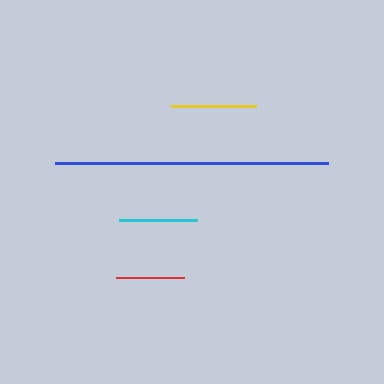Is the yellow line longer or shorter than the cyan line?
The yellow line is longer than the cyan line.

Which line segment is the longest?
The blue line is the longest at approximately 273 pixels.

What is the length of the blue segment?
The blue segment is approximately 273 pixels long.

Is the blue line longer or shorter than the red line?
The blue line is longer than the red line.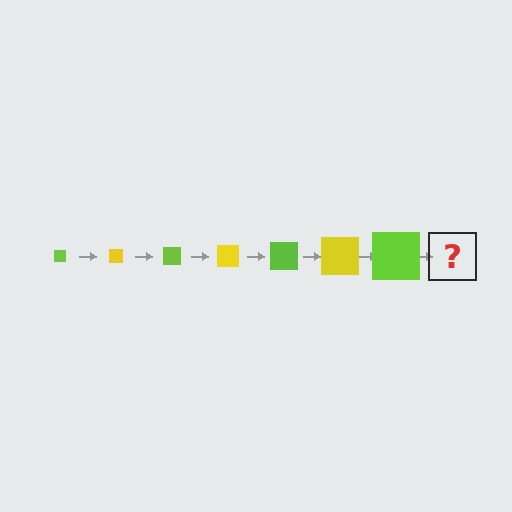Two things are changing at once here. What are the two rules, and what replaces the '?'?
The two rules are that the square grows larger each step and the color cycles through lime and yellow. The '?' should be a yellow square, larger than the previous one.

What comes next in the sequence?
The next element should be a yellow square, larger than the previous one.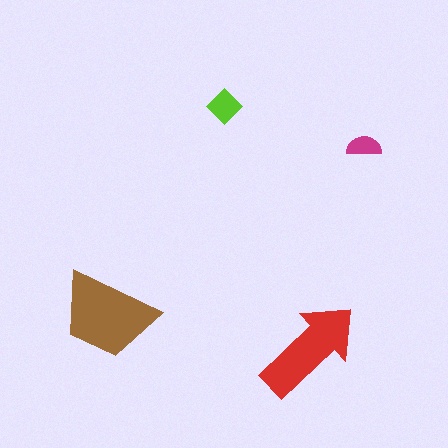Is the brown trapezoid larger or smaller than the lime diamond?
Larger.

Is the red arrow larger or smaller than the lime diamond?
Larger.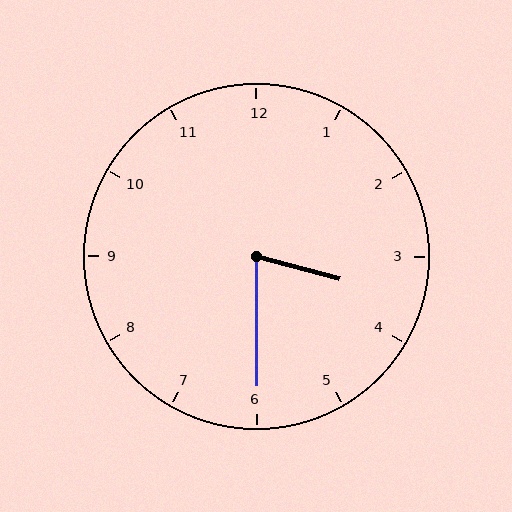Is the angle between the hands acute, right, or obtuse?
It is acute.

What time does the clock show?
3:30.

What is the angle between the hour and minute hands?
Approximately 75 degrees.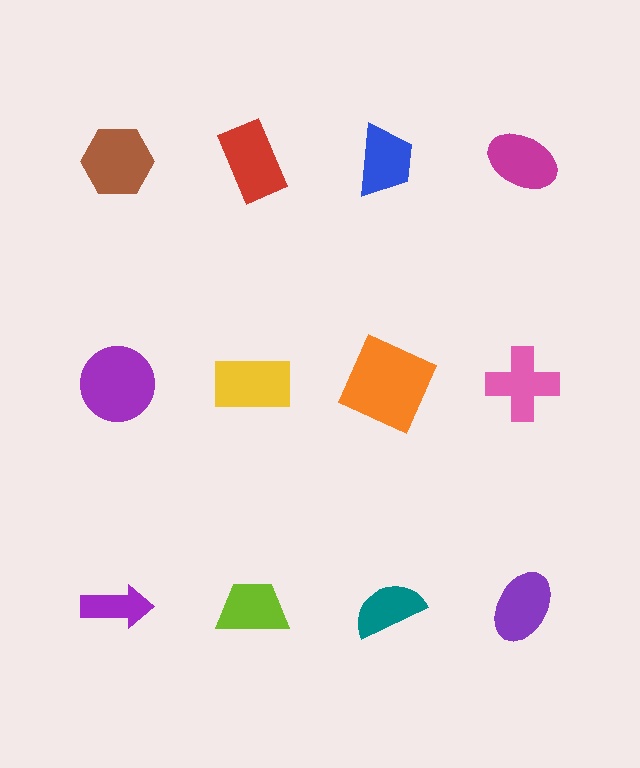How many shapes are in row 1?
4 shapes.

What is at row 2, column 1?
A purple circle.